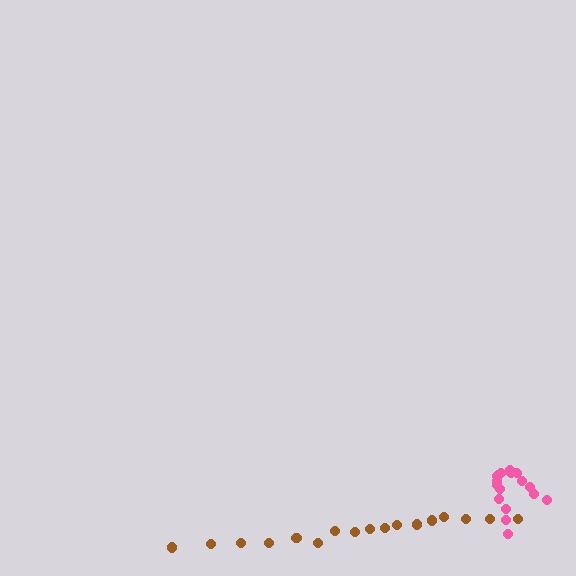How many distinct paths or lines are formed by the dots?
There are 2 distinct paths.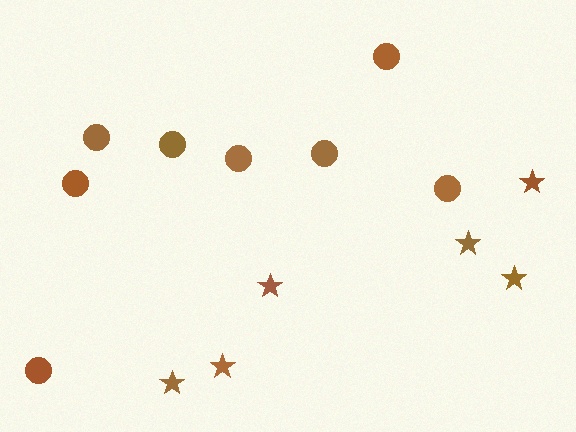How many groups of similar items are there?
There are 2 groups: one group of circles (8) and one group of stars (6).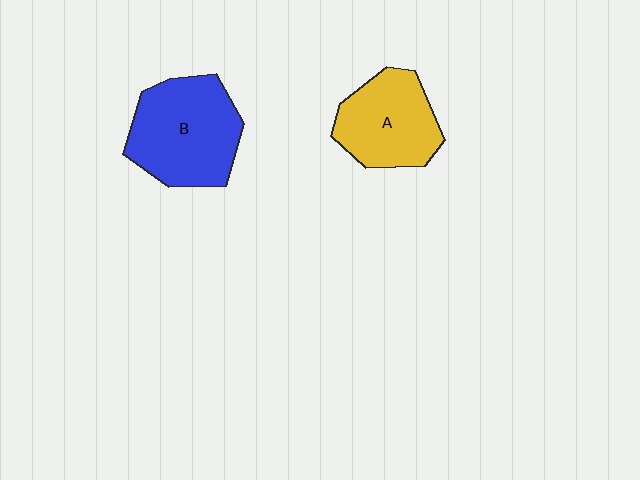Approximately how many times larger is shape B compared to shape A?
Approximately 1.3 times.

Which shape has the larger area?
Shape B (blue).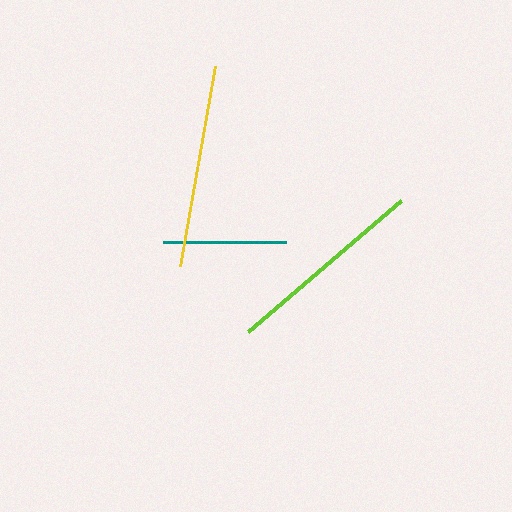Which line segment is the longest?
The yellow line is the longest at approximately 203 pixels.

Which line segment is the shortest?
The teal line is the shortest at approximately 124 pixels.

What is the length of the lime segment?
The lime segment is approximately 203 pixels long.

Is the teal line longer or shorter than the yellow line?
The yellow line is longer than the teal line.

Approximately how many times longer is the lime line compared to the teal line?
The lime line is approximately 1.6 times the length of the teal line.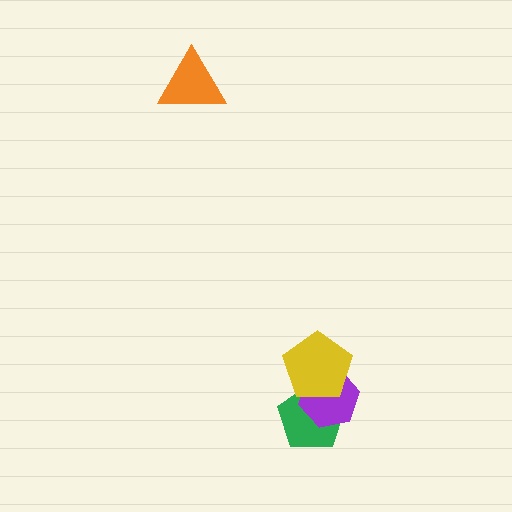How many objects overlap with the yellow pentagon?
2 objects overlap with the yellow pentagon.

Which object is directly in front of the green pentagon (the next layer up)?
The purple hexagon is directly in front of the green pentagon.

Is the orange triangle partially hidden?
No, no other shape covers it.